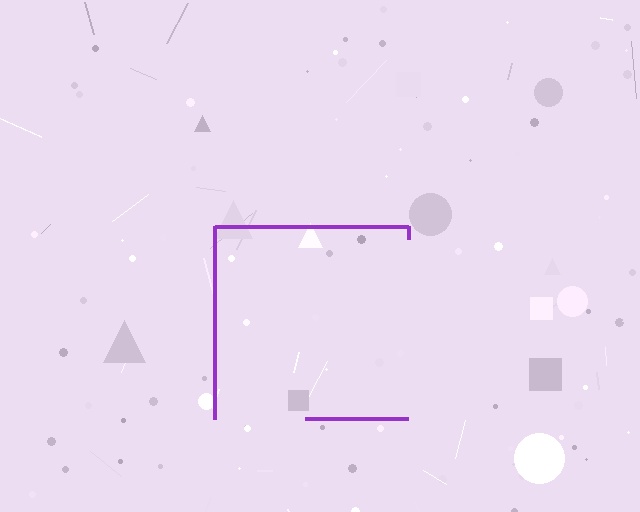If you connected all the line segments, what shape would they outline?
They would outline a square.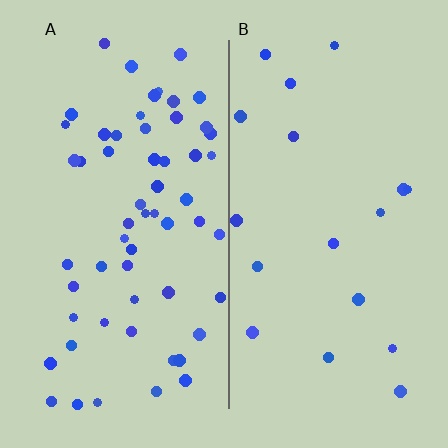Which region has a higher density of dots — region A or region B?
A (the left).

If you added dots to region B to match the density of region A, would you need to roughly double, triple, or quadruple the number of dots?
Approximately triple.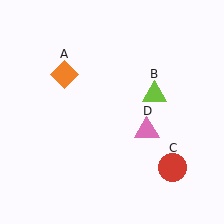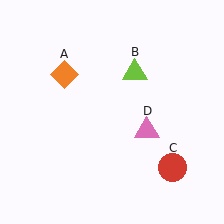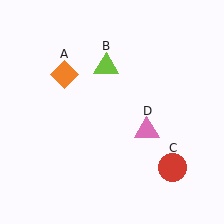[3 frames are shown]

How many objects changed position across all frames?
1 object changed position: lime triangle (object B).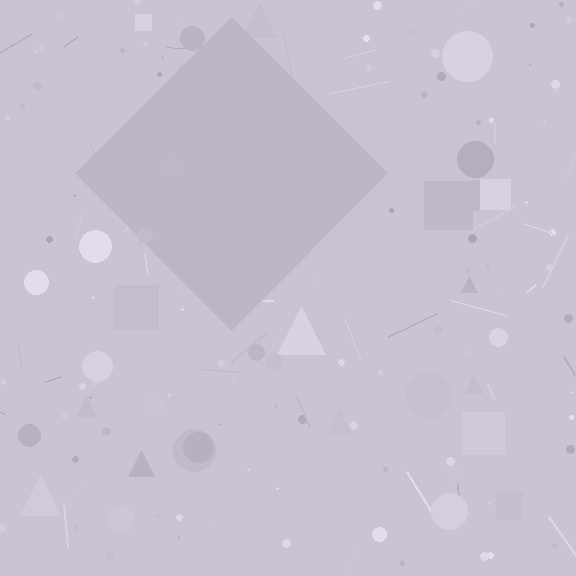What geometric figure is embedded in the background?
A diamond is embedded in the background.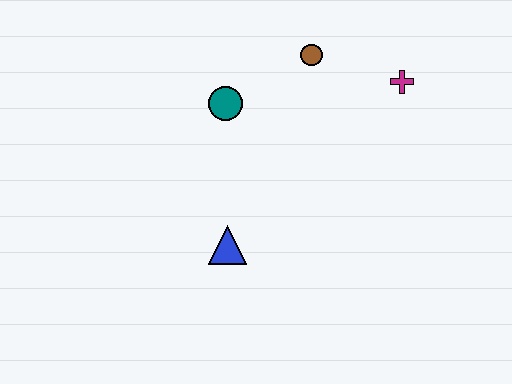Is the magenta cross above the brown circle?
No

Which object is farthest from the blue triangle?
The magenta cross is farthest from the blue triangle.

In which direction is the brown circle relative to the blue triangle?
The brown circle is above the blue triangle.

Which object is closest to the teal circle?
The brown circle is closest to the teal circle.